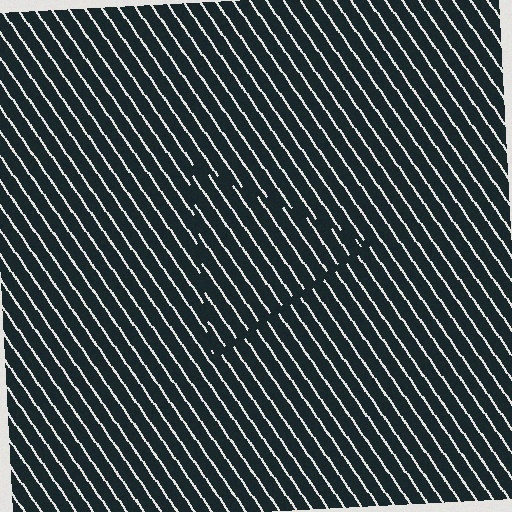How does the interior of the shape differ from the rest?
The interior of the shape contains the same grating, shifted by half a period — the contour is defined by the phase discontinuity where line-ends from the inner and outer gratings abut.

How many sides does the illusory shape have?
3 sides — the line-ends trace a triangle.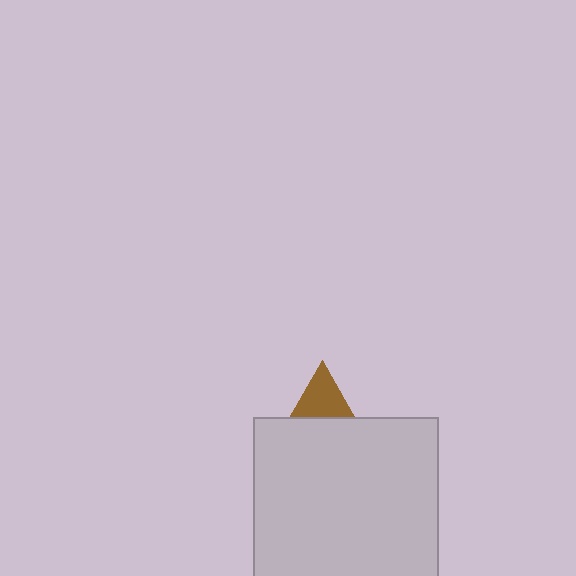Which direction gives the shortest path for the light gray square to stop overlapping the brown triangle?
Moving down gives the shortest separation.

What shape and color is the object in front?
The object in front is a light gray square.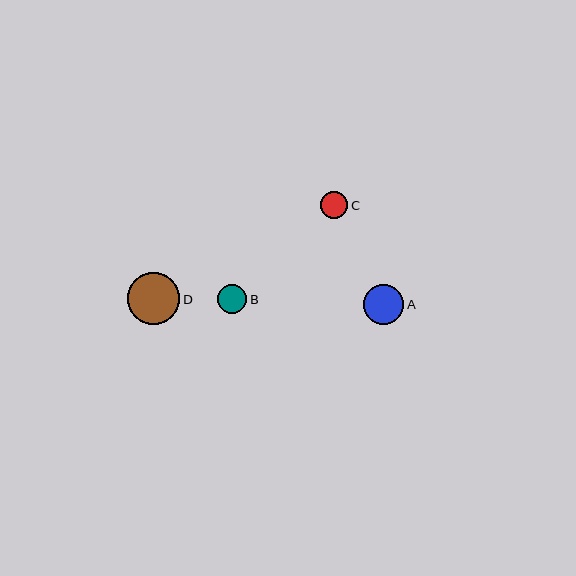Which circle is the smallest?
Circle C is the smallest with a size of approximately 27 pixels.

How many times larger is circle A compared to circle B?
Circle A is approximately 1.4 times the size of circle B.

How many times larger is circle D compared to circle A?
Circle D is approximately 1.3 times the size of circle A.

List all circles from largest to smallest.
From largest to smallest: D, A, B, C.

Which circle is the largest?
Circle D is the largest with a size of approximately 52 pixels.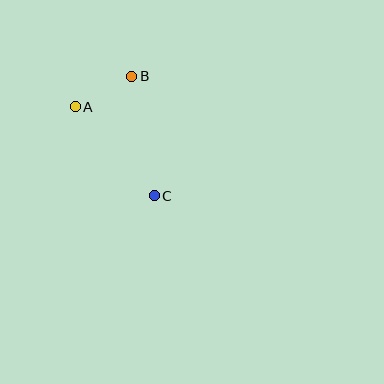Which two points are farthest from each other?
Points B and C are farthest from each other.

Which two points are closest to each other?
Points A and B are closest to each other.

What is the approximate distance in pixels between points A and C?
The distance between A and C is approximately 119 pixels.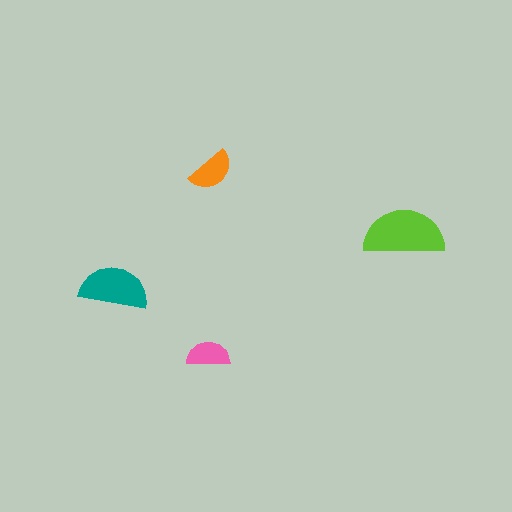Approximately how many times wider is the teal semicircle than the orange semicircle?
About 1.5 times wider.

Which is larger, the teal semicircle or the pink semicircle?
The teal one.